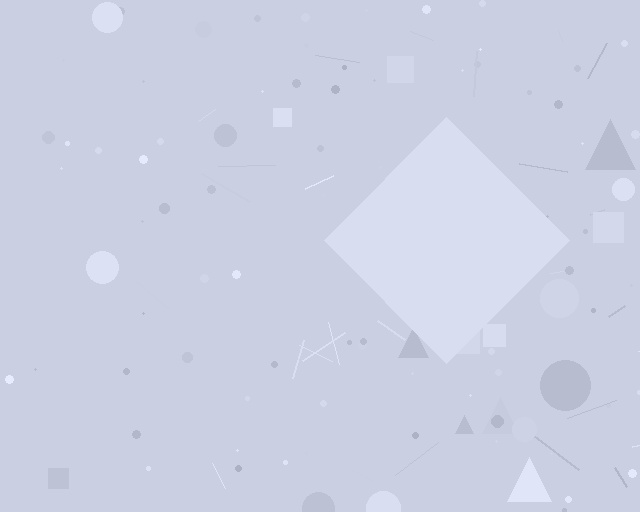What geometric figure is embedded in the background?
A diamond is embedded in the background.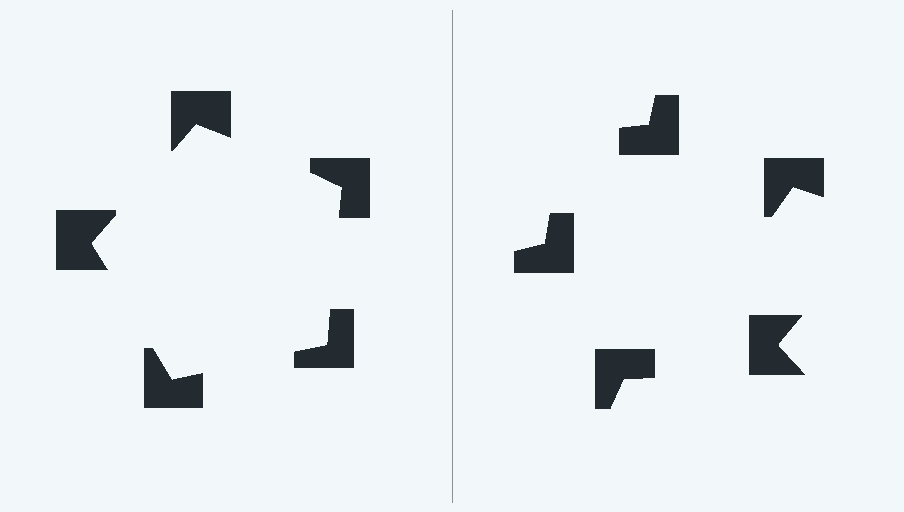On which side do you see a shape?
An illusory pentagon appears on the left side. On the right side the wedge cuts are rotated, so no coherent shape forms.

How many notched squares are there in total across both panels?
10 — 5 on each side.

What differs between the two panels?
The notched squares are positioned identically on both sides; only the wedge orientations differ. On the left they align to a pentagon; on the right they are misaligned.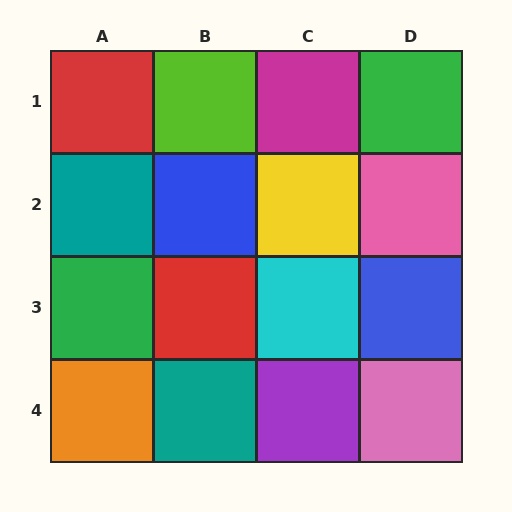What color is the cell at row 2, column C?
Yellow.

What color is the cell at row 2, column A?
Teal.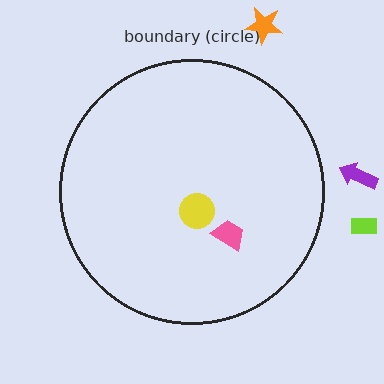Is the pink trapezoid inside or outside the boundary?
Inside.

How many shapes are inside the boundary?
2 inside, 3 outside.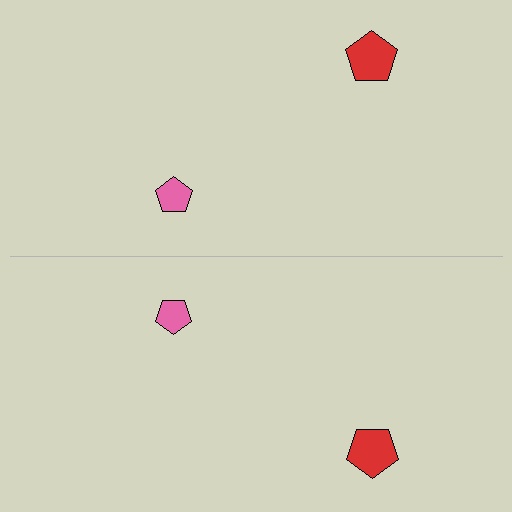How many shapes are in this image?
There are 4 shapes in this image.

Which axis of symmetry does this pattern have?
The pattern has a horizontal axis of symmetry running through the center of the image.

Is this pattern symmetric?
Yes, this pattern has bilateral (reflection) symmetry.